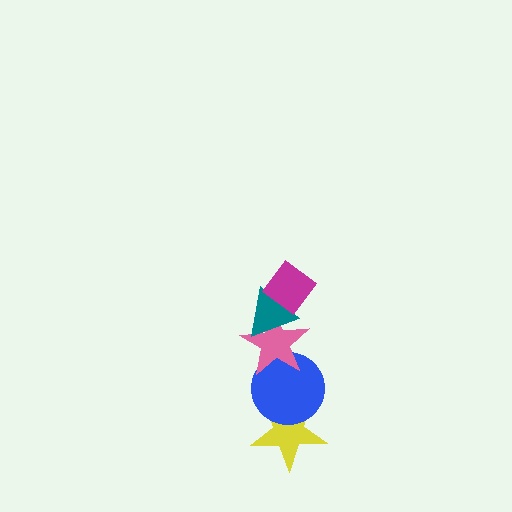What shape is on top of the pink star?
The teal triangle is on top of the pink star.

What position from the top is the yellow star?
The yellow star is 5th from the top.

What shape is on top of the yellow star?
The blue circle is on top of the yellow star.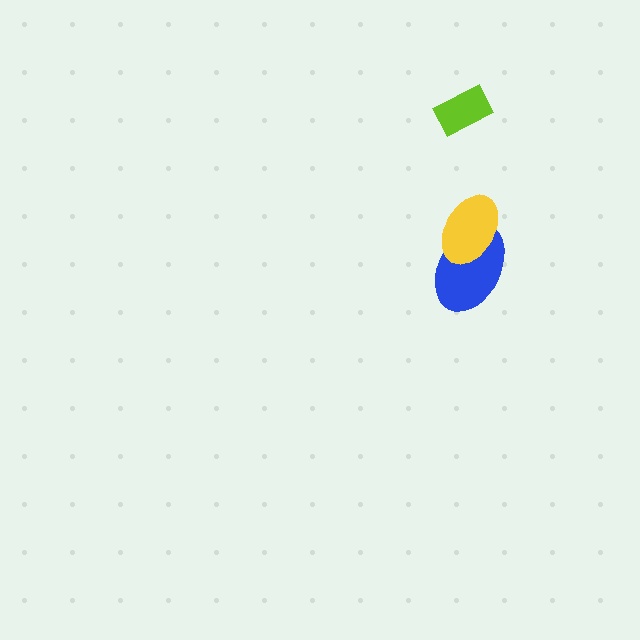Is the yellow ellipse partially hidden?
No, no other shape covers it.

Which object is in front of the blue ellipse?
The yellow ellipse is in front of the blue ellipse.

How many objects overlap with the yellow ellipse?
1 object overlaps with the yellow ellipse.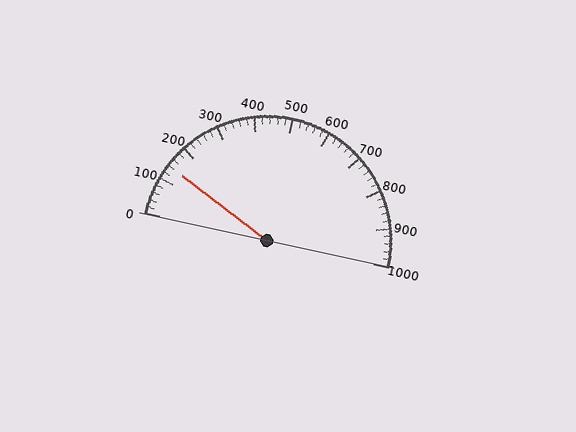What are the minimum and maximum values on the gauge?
The gauge ranges from 0 to 1000.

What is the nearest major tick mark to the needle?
The nearest major tick mark is 100.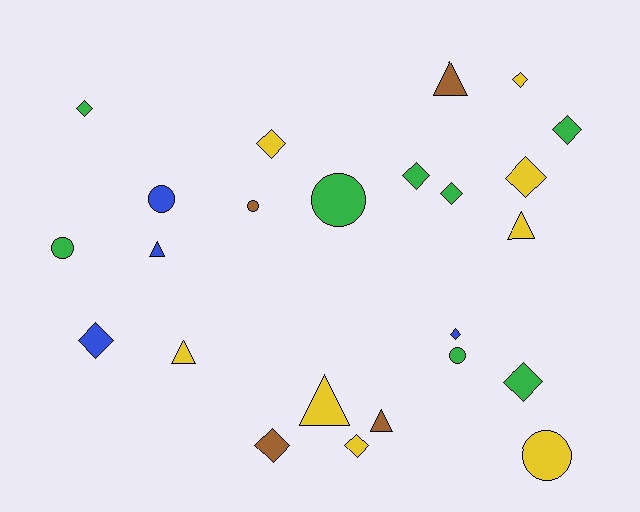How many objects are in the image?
There are 24 objects.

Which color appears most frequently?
Yellow, with 8 objects.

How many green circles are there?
There are 3 green circles.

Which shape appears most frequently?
Diamond, with 12 objects.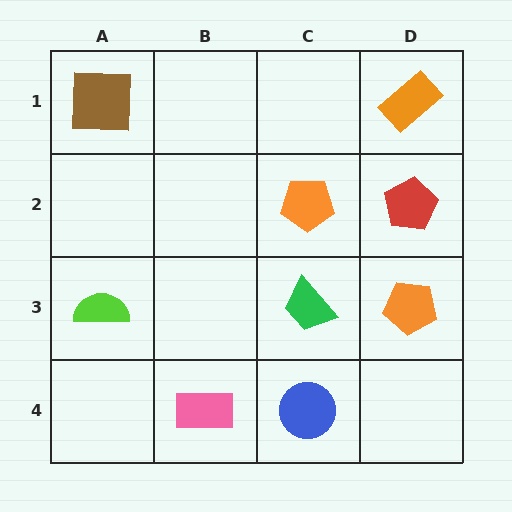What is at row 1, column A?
A brown square.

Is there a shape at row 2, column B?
No, that cell is empty.